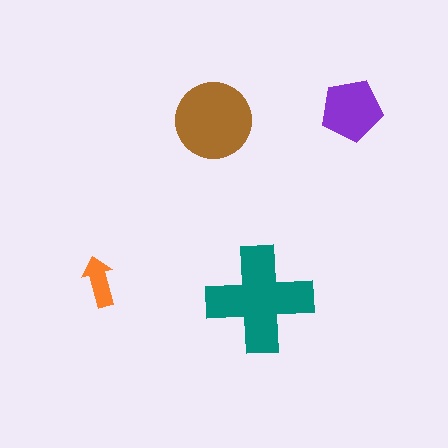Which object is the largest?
The teal cross.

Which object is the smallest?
The orange arrow.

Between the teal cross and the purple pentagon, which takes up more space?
The teal cross.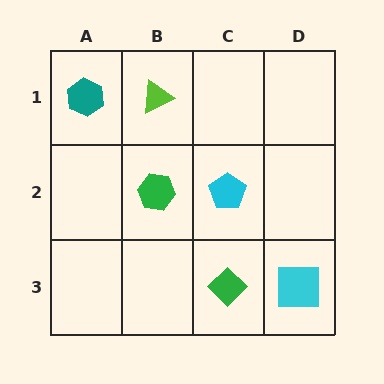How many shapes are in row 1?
2 shapes.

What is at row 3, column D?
A cyan square.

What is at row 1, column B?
A lime triangle.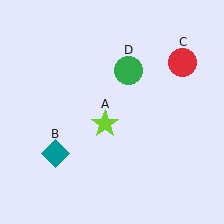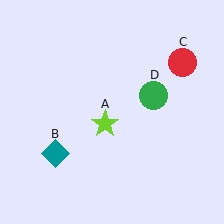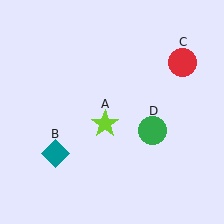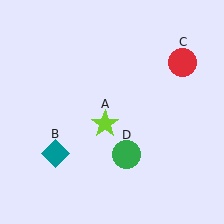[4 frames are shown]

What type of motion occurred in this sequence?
The green circle (object D) rotated clockwise around the center of the scene.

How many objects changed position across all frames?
1 object changed position: green circle (object D).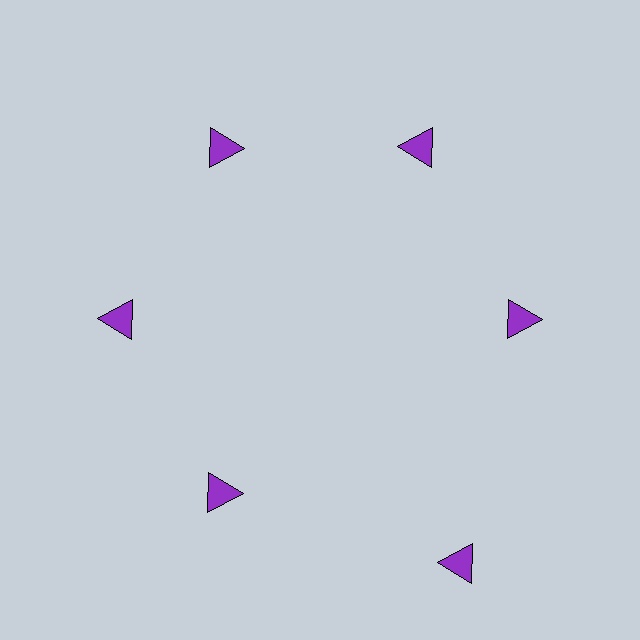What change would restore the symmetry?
The symmetry would be restored by moving it inward, back onto the ring so that all 6 triangles sit at equal angles and equal distance from the center.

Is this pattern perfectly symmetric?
No. The 6 purple triangles are arranged in a ring, but one element near the 5 o'clock position is pushed outward from the center, breaking the 6-fold rotational symmetry.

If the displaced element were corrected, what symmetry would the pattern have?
It would have 6-fold rotational symmetry — the pattern would map onto itself every 60 degrees.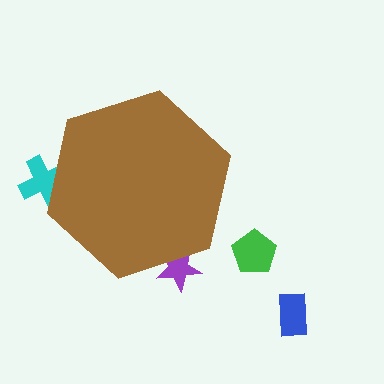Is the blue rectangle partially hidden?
No, the blue rectangle is fully visible.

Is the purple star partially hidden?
Yes, the purple star is partially hidden behind the brown hexagon.